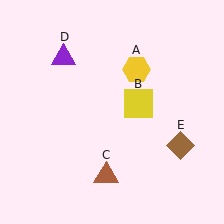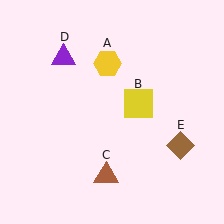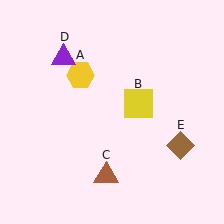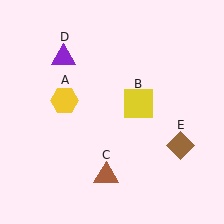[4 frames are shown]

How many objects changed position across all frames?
1 object changed position: yellow hexagon (object A).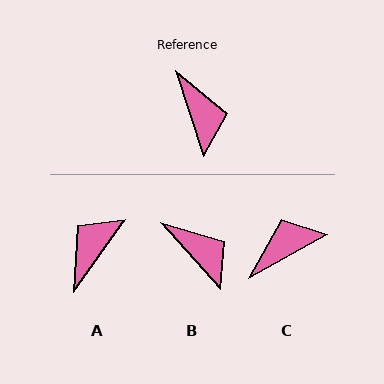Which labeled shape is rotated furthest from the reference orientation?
A, about 127 degrees away.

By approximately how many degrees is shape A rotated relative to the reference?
Approximately 127 degrees counter-clockwise.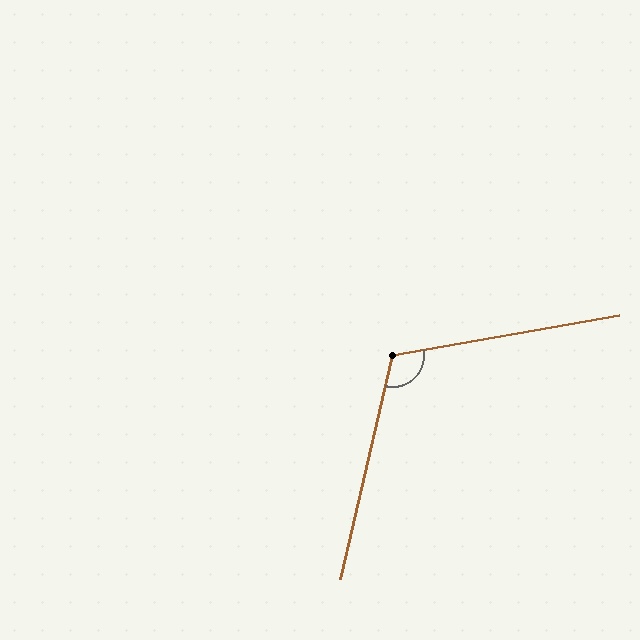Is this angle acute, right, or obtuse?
It is obtuse.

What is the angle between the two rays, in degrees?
Approximately 113 degrees.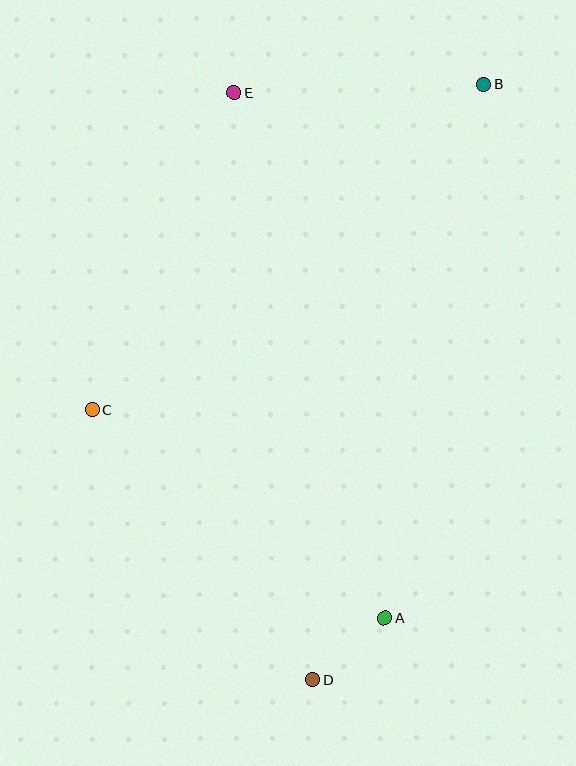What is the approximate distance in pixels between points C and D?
The distance between C and D is approximately 348 pixels.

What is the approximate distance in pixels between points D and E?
The distance between D and E is approximately 592 pixels.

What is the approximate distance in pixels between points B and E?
The distance between B and E is approximately 250 pixels.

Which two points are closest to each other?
Points A and D are closest to each other.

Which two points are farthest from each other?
Points B and D are farthest from each other.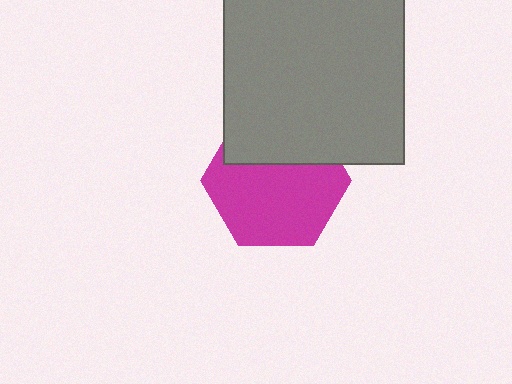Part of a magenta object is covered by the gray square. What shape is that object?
It is a hexagon.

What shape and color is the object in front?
The object in front is a gray square.